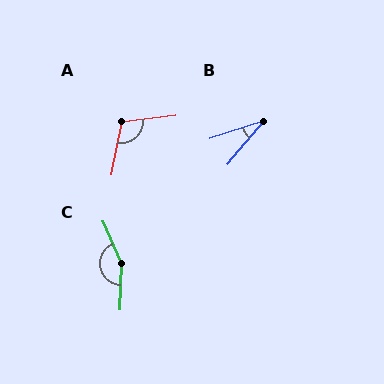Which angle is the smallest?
B, at approximately 32 degrees.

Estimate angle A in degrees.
Approximately 108 degrees.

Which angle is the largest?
C, at approximately 154 degrees.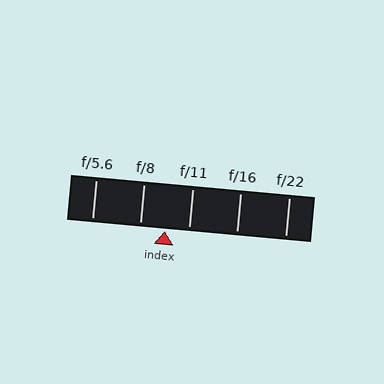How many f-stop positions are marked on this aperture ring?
There are 5 f-stop positions marked.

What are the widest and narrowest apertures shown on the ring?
The widest aperture shown is f/5.6 and the narrowest is f/22.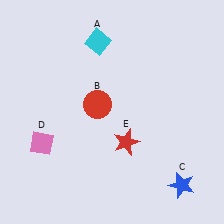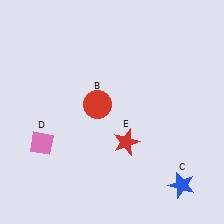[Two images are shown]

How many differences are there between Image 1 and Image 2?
There is 1 difference between the two images.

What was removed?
The cyan diamond (A) was removed in Image 2.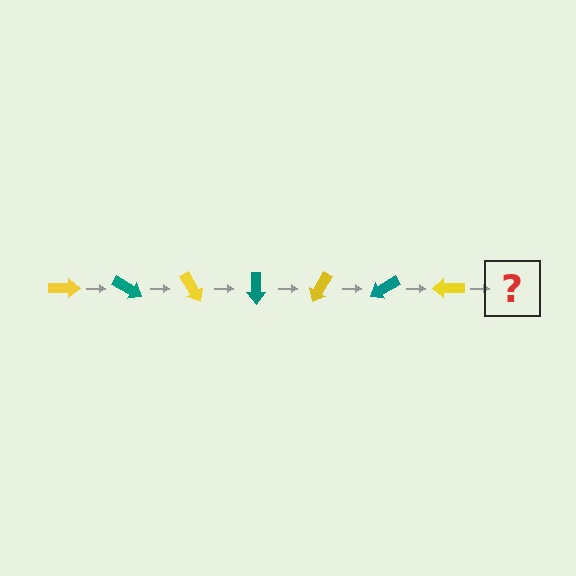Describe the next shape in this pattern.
It should be a teal arrow, rotated 210 degrees from the start.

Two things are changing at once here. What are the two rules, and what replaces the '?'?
The two rules are that it rotates 30 degrees each step and the color cycles through yellow and teal. The '?' should be a teal arrow, rotated 210 degrees from the start.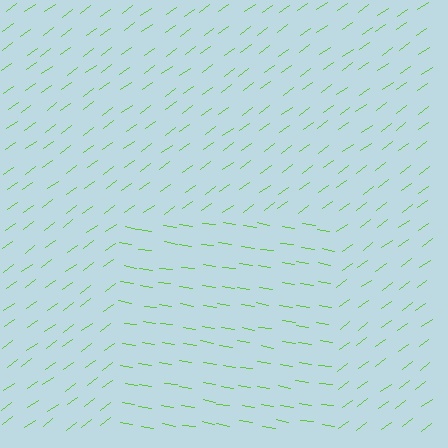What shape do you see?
I see a rectangle.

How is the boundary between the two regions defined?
The boundary is defined purely by a change in line orientation (approximately 45 degrees difference). All lines are the same color and thickness.